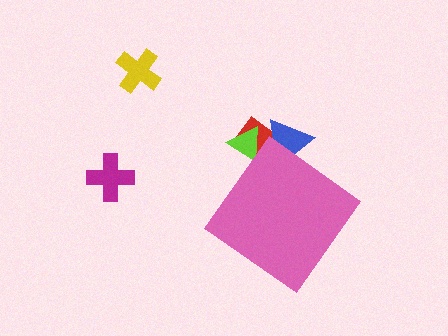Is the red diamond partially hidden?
Yes, the red diamond is partially hidden behind the pink diamond.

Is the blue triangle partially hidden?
Yes, the blue triangle is partially hidden behind the pink diamond.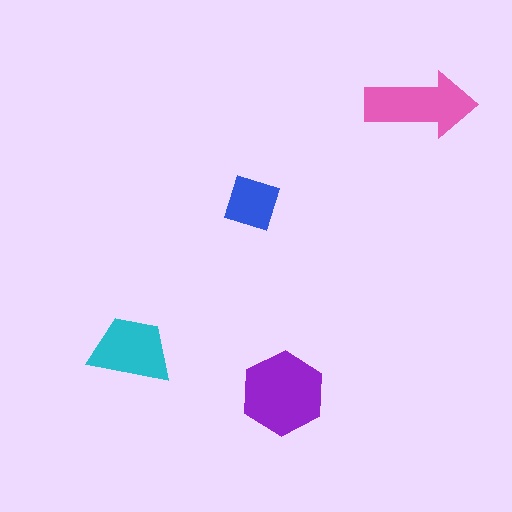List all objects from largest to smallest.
The purple hexagon, the pink arrow, the cyan trapezoid, the blue square.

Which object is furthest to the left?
The cyan trapezoid is leftmost.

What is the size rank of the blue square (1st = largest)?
4th.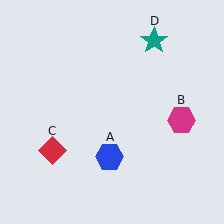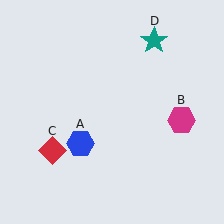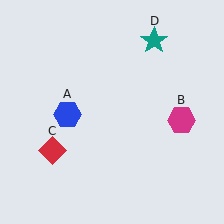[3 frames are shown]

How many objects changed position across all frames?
1 object changed position: blue hexagon (object A).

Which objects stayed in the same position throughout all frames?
Magenta hexagon (object B) and red diamond (object C) and teal star (object D) remained stationary.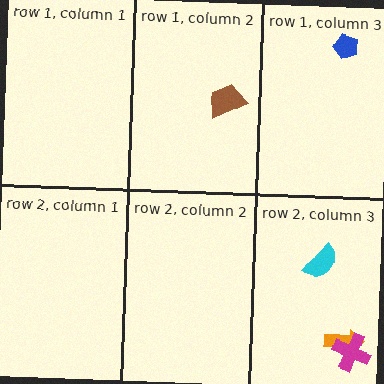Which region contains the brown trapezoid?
The row 1, column 2 region.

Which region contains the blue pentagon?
The row 1, column 3 region.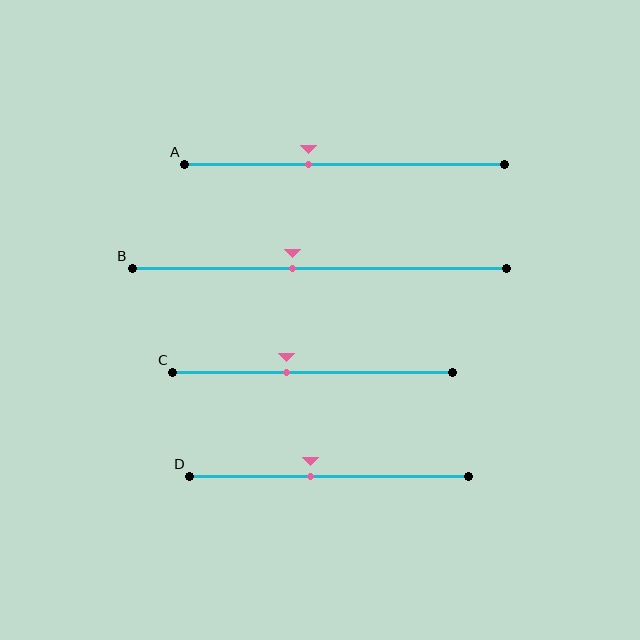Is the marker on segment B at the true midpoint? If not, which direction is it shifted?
No, the marker on segment B is shifted to the left by about 7% of the segment length.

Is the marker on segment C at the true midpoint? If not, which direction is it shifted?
No, the marker on segment C is shifted to the left by about 10% of the segment length.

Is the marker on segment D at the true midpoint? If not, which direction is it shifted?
No, the marker on segment D is shifted to the left by about 6% of the segment length.